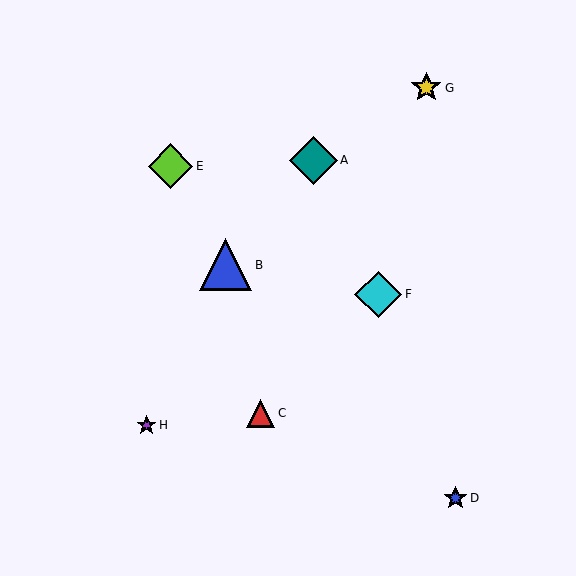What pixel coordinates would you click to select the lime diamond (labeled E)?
Click at (170, 166) to select the lime diamond E.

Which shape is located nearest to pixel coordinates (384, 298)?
The cyan diamond (labeled F) at (378, 294) is nearest to that location.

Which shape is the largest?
The blue triangle (labeled B) is the largest.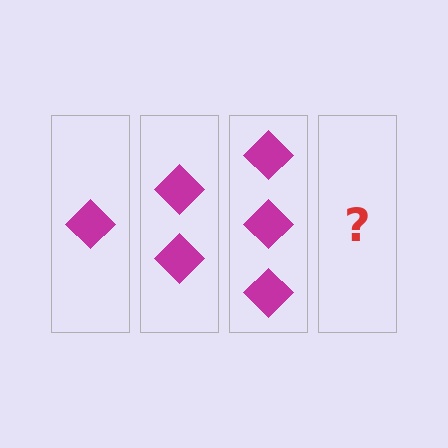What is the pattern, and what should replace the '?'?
The pattern is that each step adds one more diamond. The '?' should be 4 diamonds.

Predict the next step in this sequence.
The next step is 4 diamonds.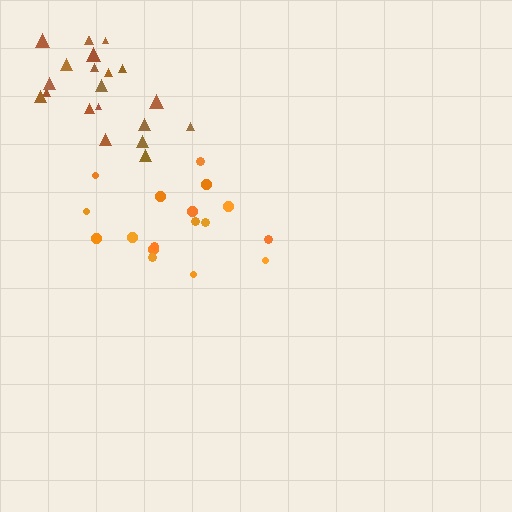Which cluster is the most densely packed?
Brown.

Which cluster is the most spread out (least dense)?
Orange.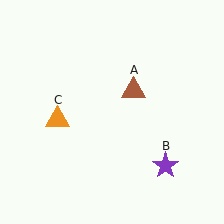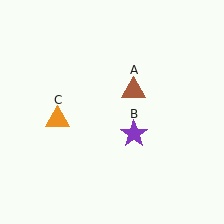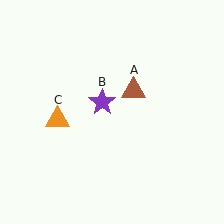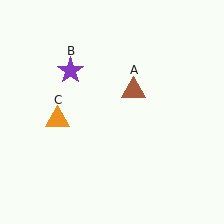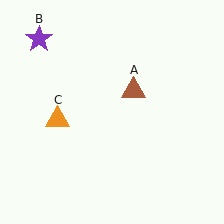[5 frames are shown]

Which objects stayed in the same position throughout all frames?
Brown triangle (object A) and orange triangle (object C) remained stationary.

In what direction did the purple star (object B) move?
The purple star (object B) moved up and to the left.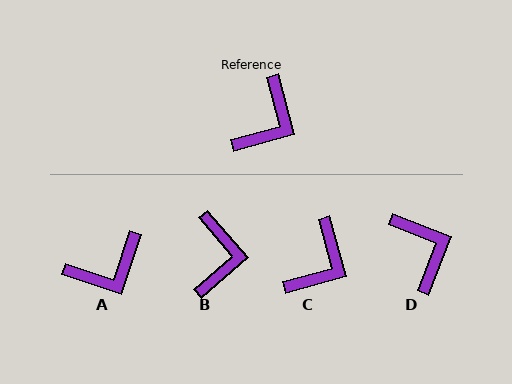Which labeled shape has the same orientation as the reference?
C.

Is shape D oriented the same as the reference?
No, it is off by about 54 degrees.